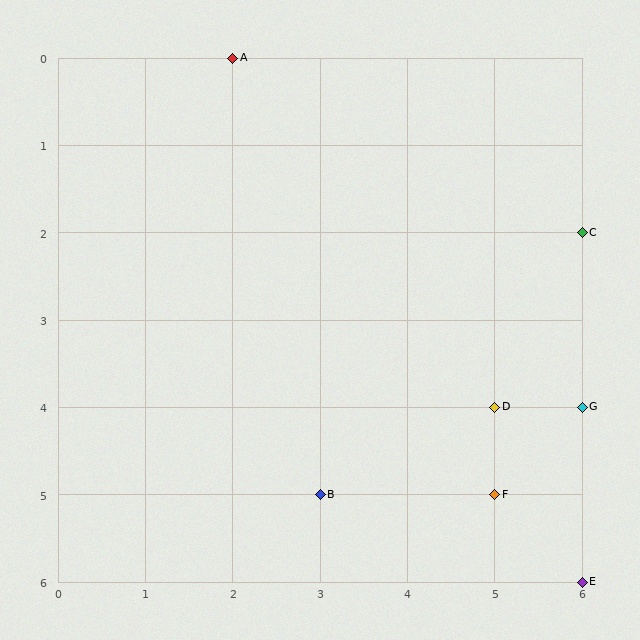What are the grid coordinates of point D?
Point D is at grid coordinates (5, 4).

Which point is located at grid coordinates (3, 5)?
Point B is at (3, 5).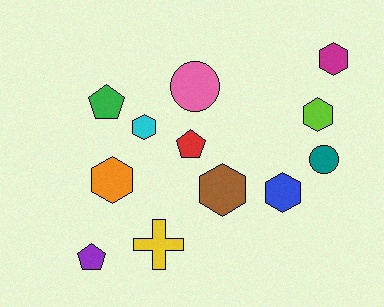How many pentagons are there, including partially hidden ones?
There are 3 pentagons.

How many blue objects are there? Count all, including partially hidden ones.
There is 1 blue object.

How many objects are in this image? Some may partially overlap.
There are 12 objects.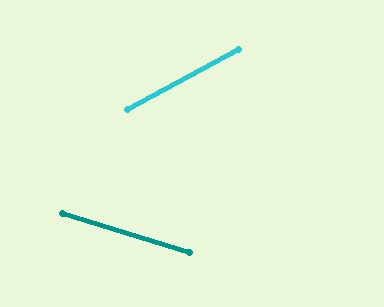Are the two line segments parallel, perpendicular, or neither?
Neither parallel nor perpendicular — they differ by about 46°.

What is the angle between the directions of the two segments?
Approximately 46 degrees.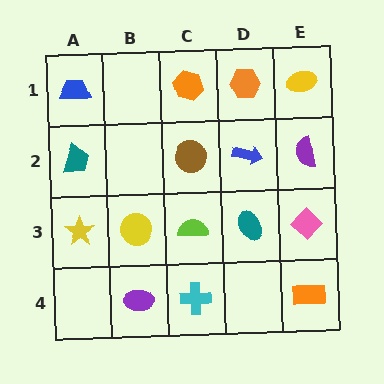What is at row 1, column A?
A blue trapezoid.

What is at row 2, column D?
A blue arrow.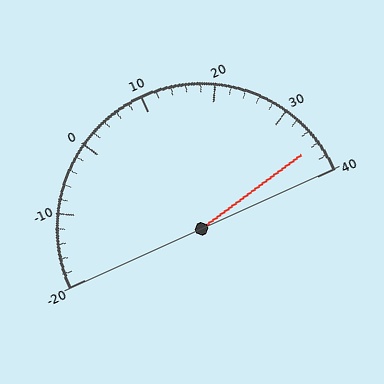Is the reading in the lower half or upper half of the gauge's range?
The reading is in the upper half of the range (-20 to 40).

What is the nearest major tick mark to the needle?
The nearest major tick mark is 40.